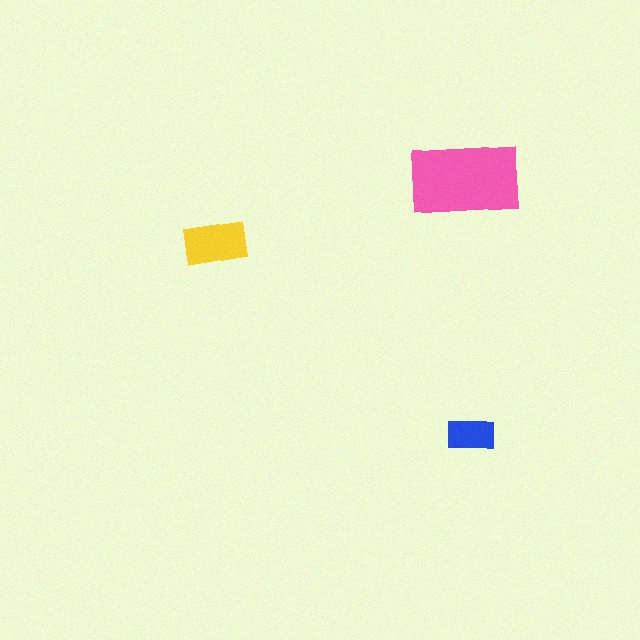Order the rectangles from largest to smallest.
the pink one, the yellow one, the blue one.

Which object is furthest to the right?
The blue rectangle is rightmost.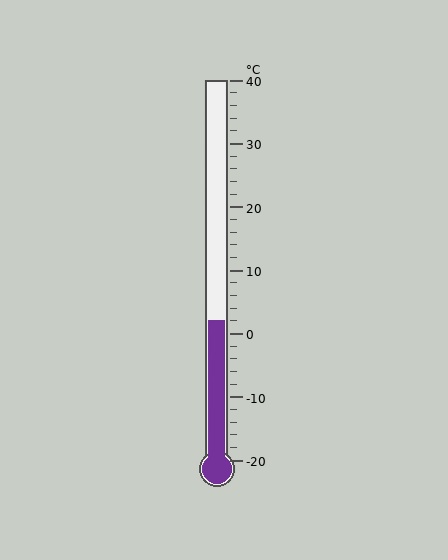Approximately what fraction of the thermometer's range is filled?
The thermometer is filled to approximately 35% of its range.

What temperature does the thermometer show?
The thermometer shows approximately 2°C.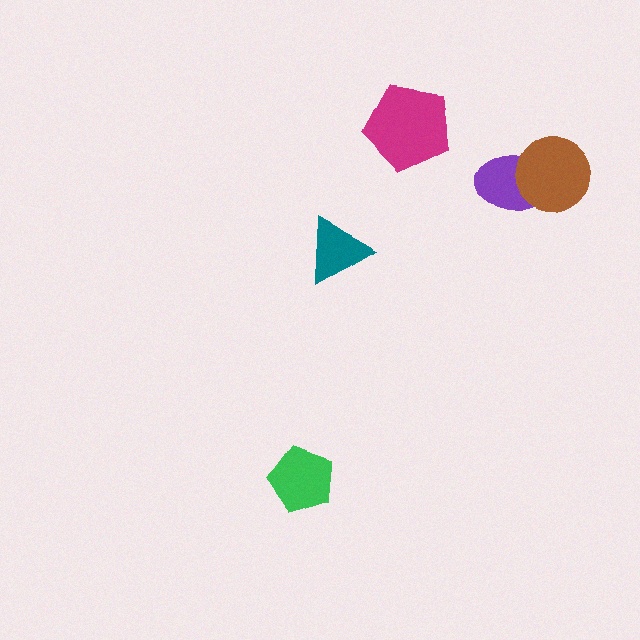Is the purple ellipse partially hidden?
Yes, it is partially covered by another shape.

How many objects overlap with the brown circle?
1 object overlaps with the brown circle.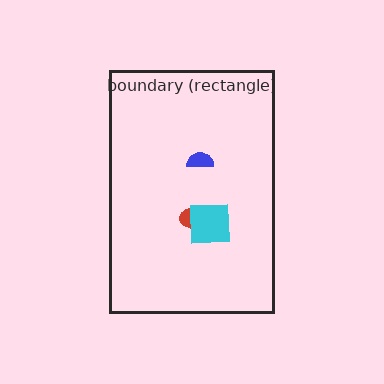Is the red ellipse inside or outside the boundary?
Inside.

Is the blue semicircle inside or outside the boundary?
Inside.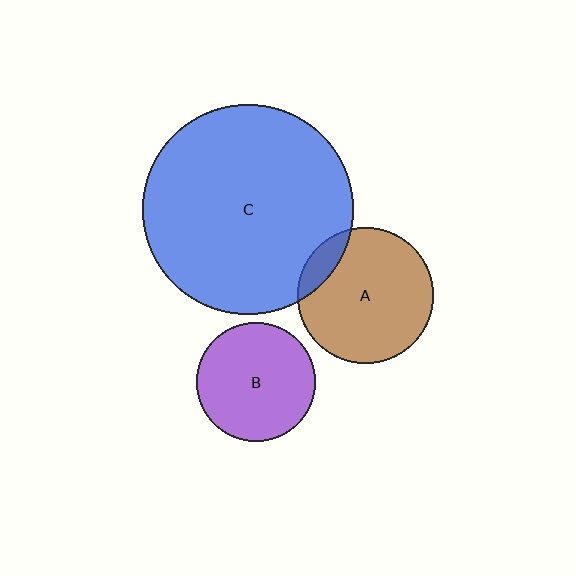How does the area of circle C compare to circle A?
Approximately 2.4 times.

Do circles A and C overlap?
Yes.